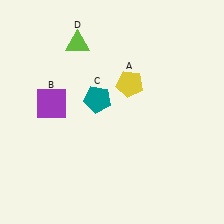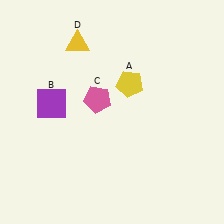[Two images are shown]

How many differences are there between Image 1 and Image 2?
There are 2 differences between the two images.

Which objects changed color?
C changed from teal to pink. D changed from lime to yellow.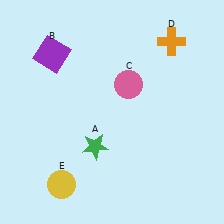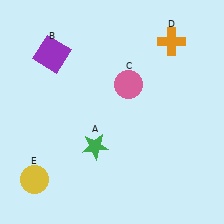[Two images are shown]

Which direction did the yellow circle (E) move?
The yellow circle (E) moved left.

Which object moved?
The yellow circle (E) moved left.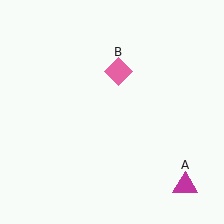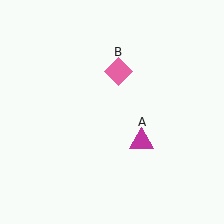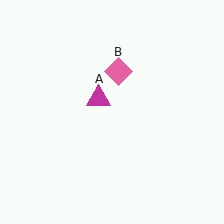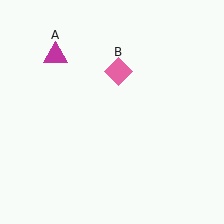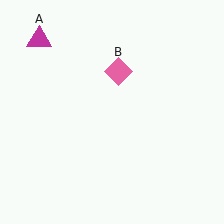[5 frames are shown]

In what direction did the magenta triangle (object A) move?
The magenta triangle (object A) moved up and to the left.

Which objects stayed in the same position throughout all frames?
Pink diamond (object B) remained stationary.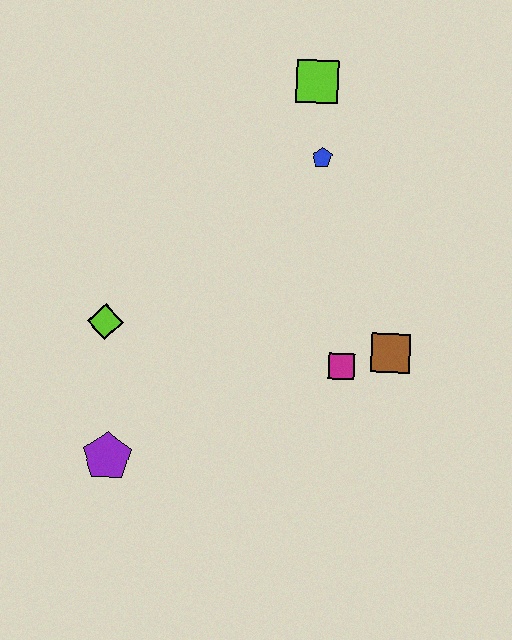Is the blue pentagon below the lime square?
Yes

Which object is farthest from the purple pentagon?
The lime square is farthest from the purple pentagon.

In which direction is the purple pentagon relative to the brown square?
The purple pentagon is to the left of the brown square.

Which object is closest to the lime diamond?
The purple pentagon is closest to the lime diamond.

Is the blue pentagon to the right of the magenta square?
No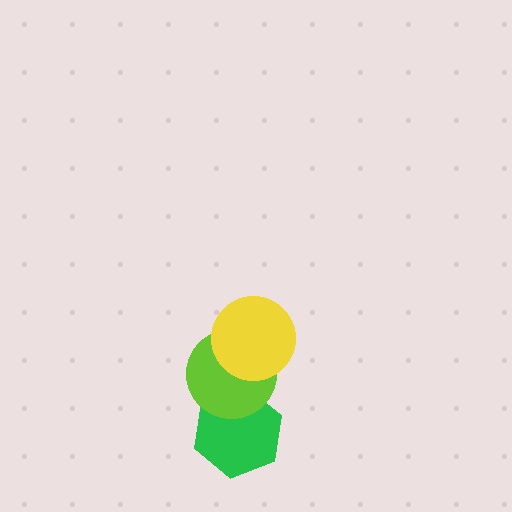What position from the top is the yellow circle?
The yellow circle is 1st from the top.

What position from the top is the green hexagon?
The green hexagon is 3rd from the top.